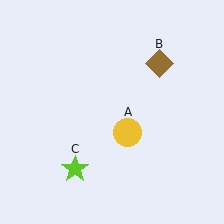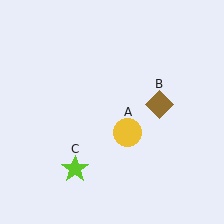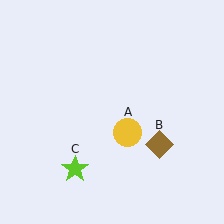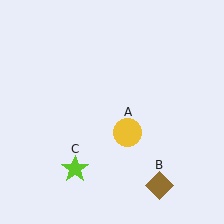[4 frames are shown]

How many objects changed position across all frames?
1 object changed position: brown diamond (object B).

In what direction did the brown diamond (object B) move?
The brown diamond (object B) moved down.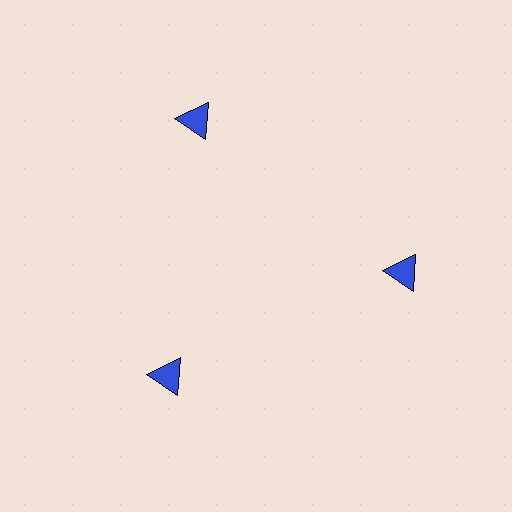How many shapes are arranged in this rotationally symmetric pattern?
There are 3 shapes, arranged in 3 groups of 1.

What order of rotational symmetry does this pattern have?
This pattern has 3-fold rotational symmetry.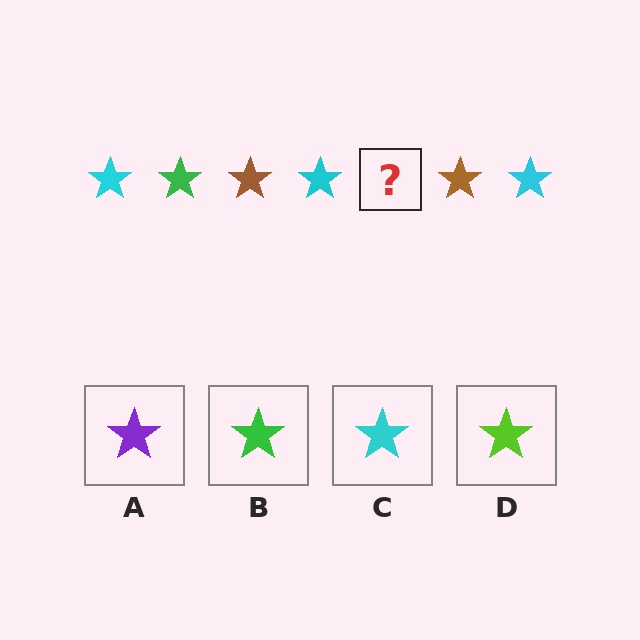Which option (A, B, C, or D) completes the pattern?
B.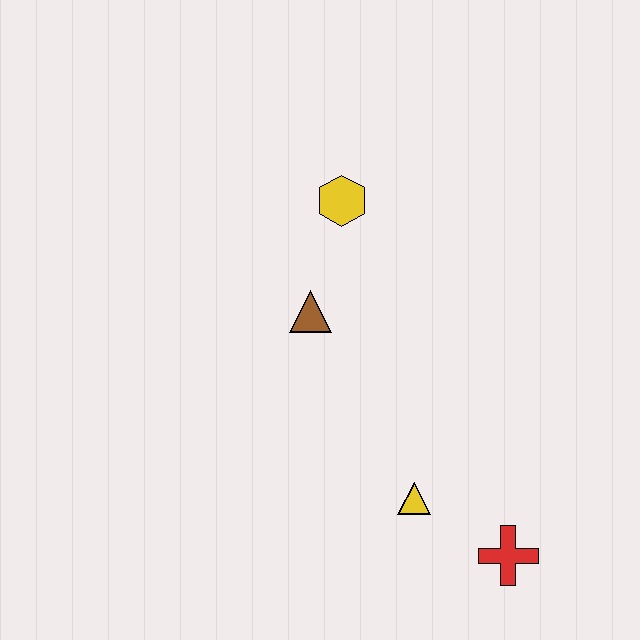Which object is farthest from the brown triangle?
The red cross is farthest from the brown triangle.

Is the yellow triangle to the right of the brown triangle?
Yes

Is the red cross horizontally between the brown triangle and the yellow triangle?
No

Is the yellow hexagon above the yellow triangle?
Yes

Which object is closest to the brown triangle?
The yellow hexagon is closest to the brown triangle.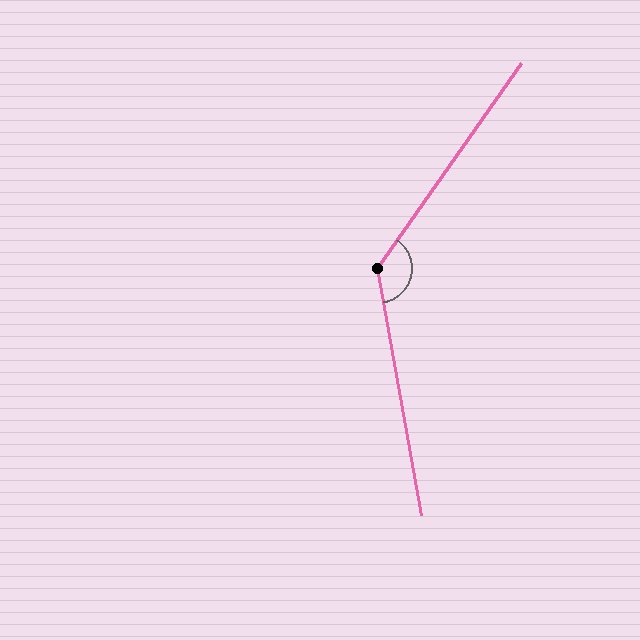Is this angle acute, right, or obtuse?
It is obtuse.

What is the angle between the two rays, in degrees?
Approximately 135 degrees.